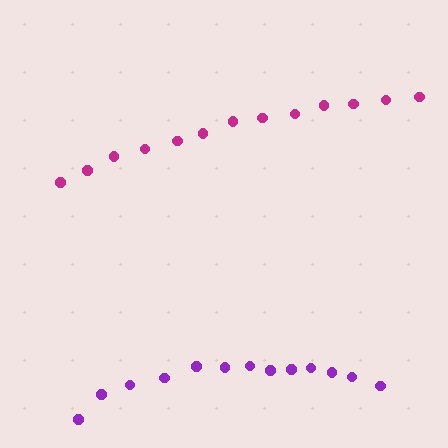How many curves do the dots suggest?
There are 2 distinct paths.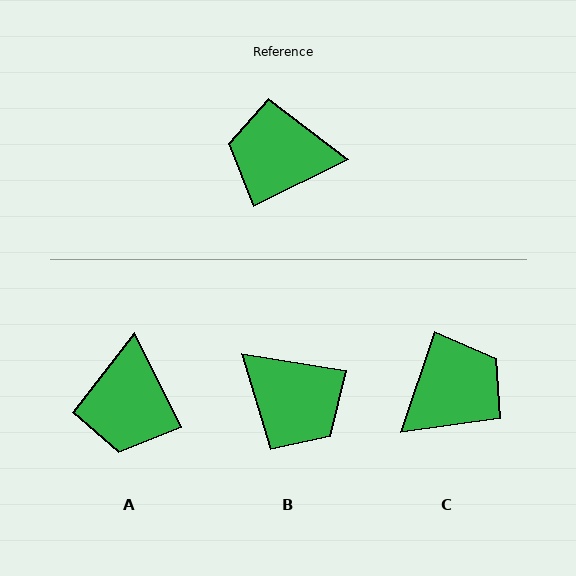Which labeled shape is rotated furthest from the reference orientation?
B, about 144 degrees away.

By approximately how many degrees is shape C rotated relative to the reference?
Approximately 135 degrees clockwise.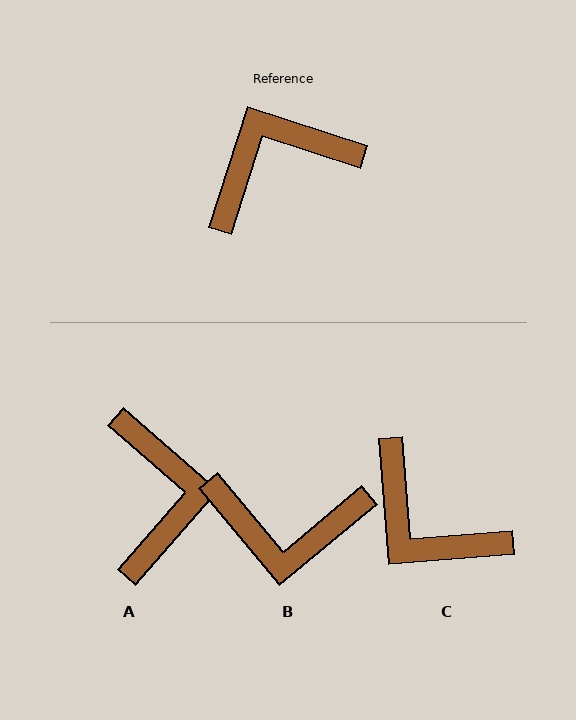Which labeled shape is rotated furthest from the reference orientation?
B, about 148 degrees away.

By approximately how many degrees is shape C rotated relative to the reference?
Approximately 112 degrees counter-clockwise.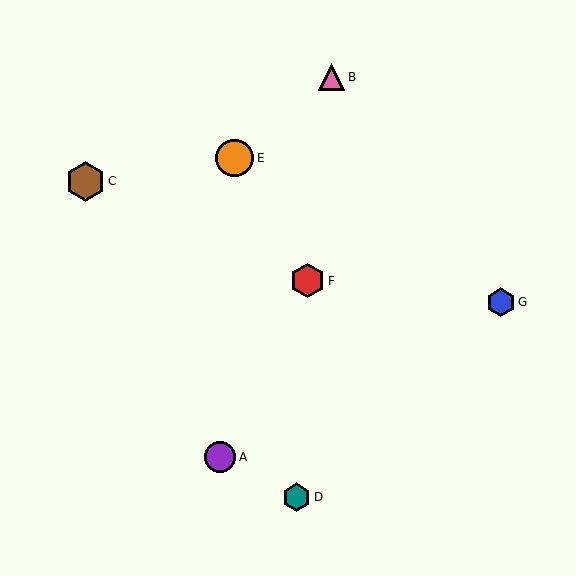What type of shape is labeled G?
Shape G is a blue hexagon.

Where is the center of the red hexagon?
The center of the red hexagon is at (307, 281).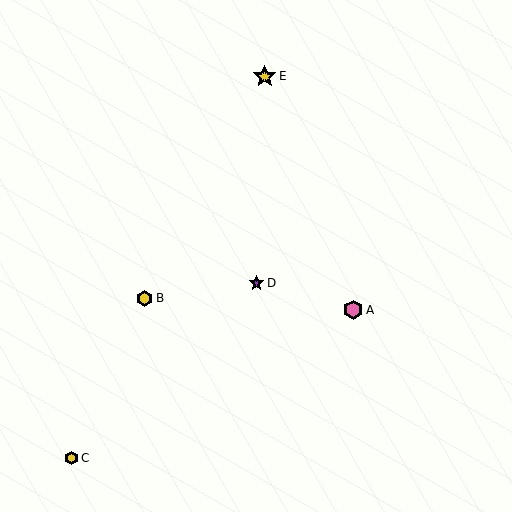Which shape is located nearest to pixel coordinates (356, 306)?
The pink hexagon (labeled A) at (353, 310) is nearest to that location.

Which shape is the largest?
The yellow star (labeled E) is the largest.